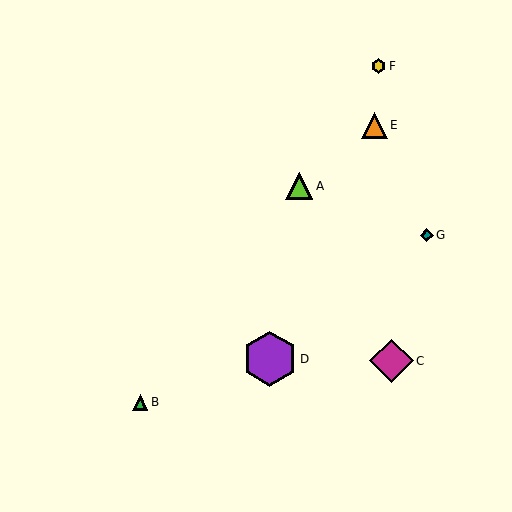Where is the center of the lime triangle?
The center of the lime triangle is at (299, 186).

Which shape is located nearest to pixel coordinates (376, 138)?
The orange triangle (labeled E) at (375, 125) is nearest to that location.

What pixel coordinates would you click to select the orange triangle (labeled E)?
Click at (375, 125) to select the orange triangle E.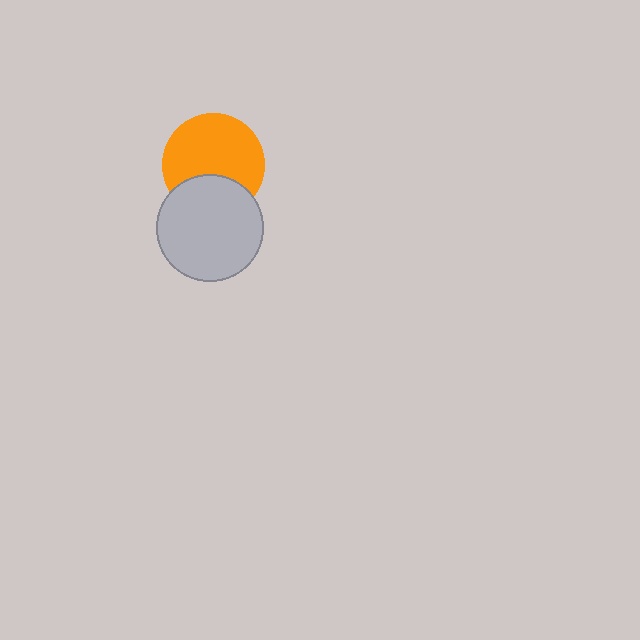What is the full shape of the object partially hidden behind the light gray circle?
The partially hidden object is an orange circle.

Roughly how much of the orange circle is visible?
Most of it is visible (roughly 70%).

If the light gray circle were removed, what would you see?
You would see the complete orange circle.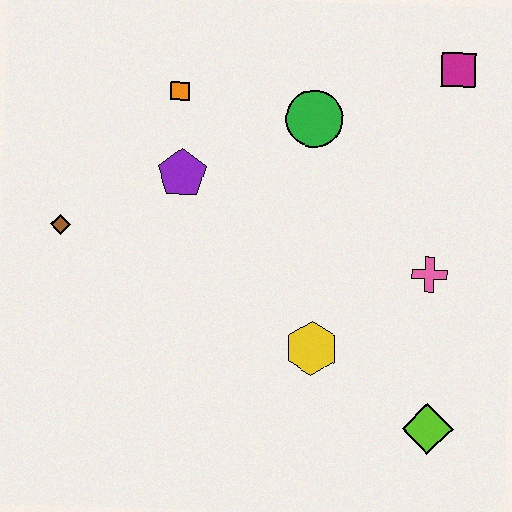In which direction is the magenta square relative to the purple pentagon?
The magenta square is to the right of the purple pentagon.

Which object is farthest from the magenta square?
The brown diamond is farthest from the magenta square.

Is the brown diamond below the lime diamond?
No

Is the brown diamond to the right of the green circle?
No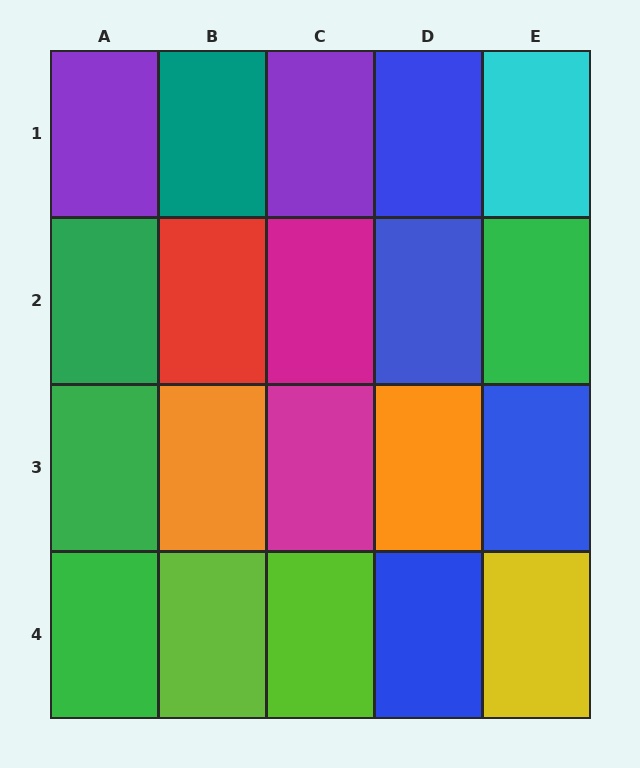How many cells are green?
4 cells are green.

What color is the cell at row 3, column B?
Orange.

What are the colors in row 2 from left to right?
Green, red, magenta, blue, green.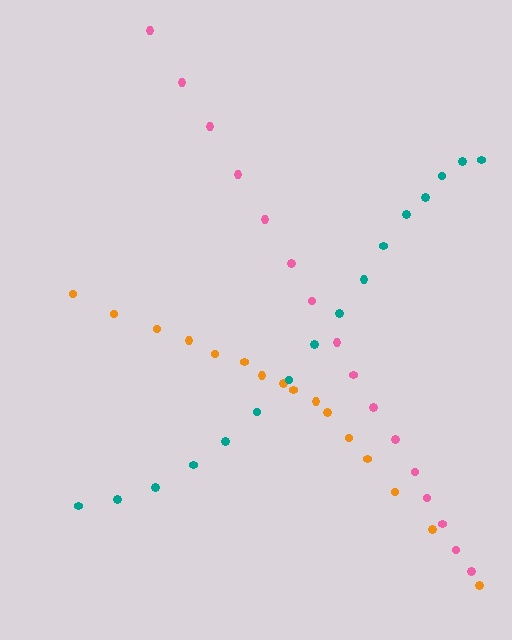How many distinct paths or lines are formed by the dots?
There are 3 distinct paths.